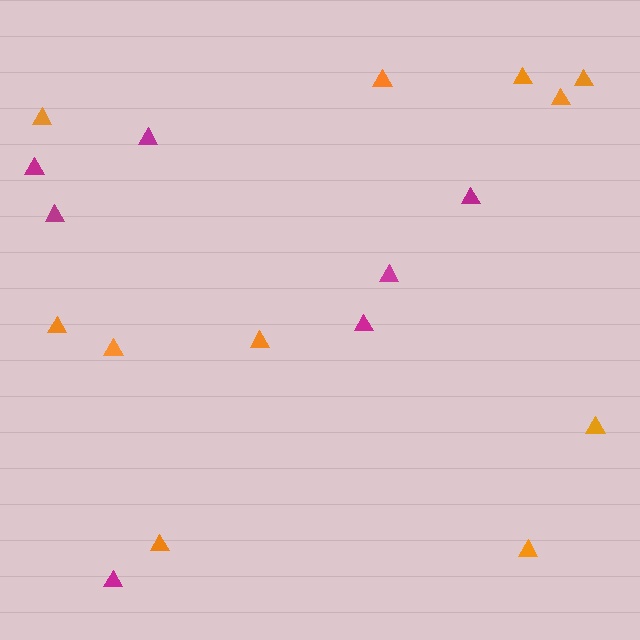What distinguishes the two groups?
There are 2 groups: one group of orange triangles (11) and one group of magenta triangles (7).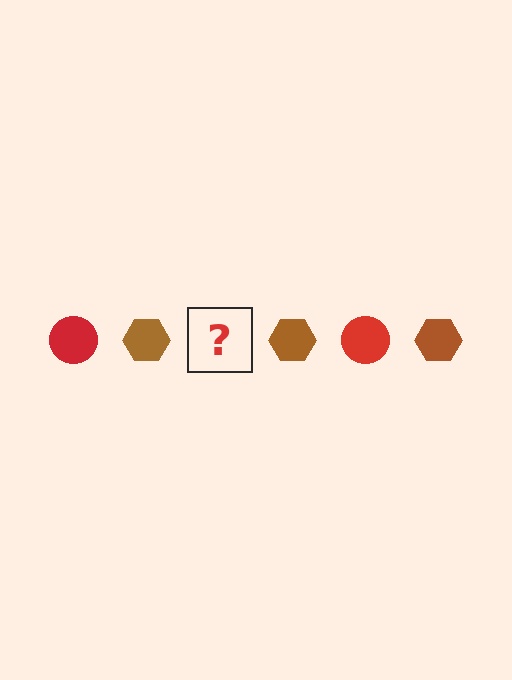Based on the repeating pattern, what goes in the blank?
The blank should be a red circle.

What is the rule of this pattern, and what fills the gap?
The rule is that the pattern alternates between red circle and brown hexagon. The gap should be filled with a red circle.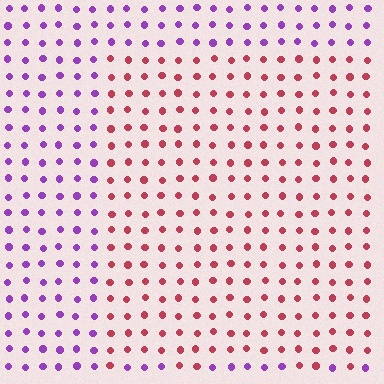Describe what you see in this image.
The image is filled with small purple elements in a uniform arrangement. A rectangle-shaped region is visible where the elements are tinted to a slightly different hue, forming a subtle color boundary.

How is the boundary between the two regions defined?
The boundary is defined purely by a slight shift in hue (about 66 degrees). Spacing, size, and orientation are identical on both sides.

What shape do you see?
I see a rectangle.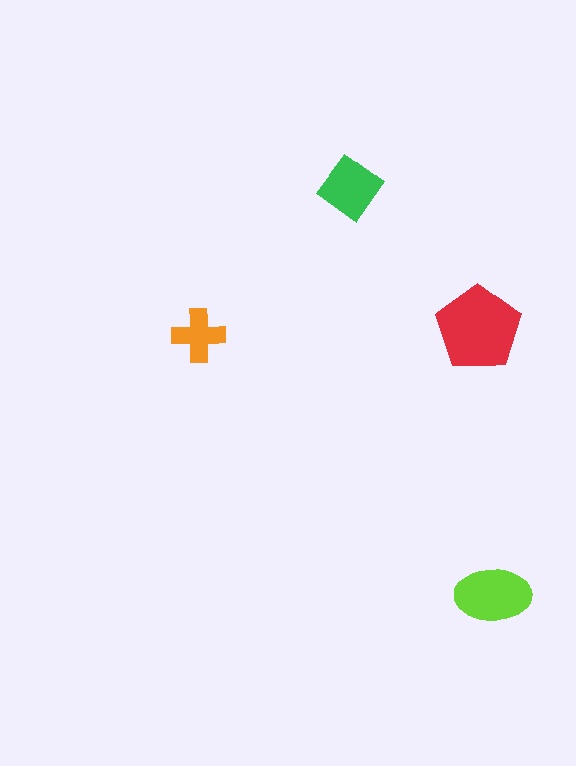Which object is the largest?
The red pentagon.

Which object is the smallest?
The orange cross.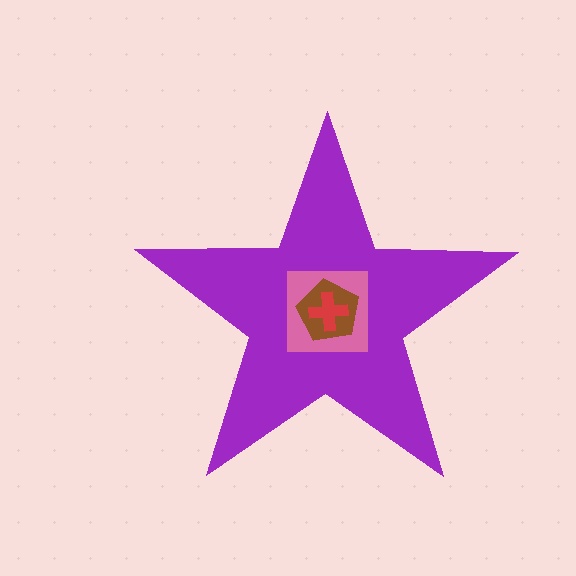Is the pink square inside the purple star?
Yes.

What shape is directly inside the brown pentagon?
The red cross.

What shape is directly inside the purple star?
The pink square.